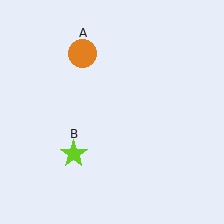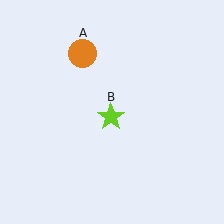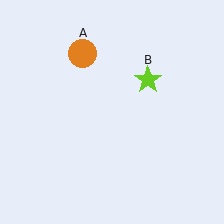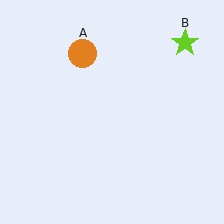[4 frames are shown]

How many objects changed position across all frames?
1 object changed position: lime star (object B).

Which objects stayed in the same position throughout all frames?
Orange circle (object A) remained stationary.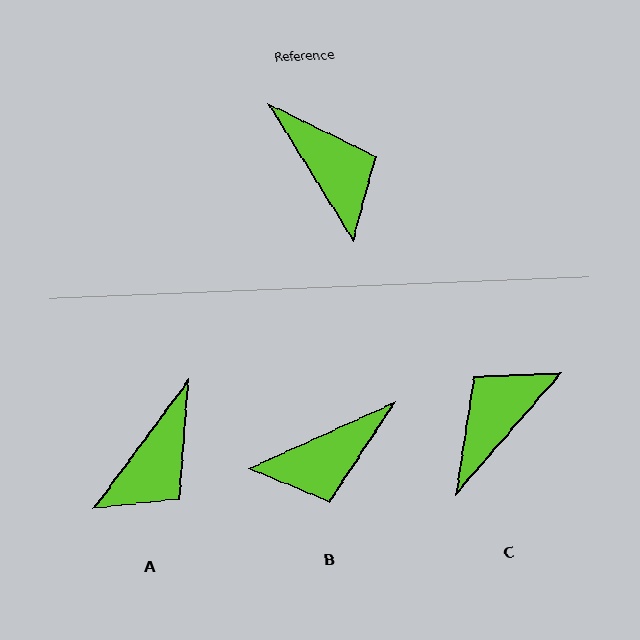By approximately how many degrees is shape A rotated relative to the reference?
Approximately 68 degrees clockwise.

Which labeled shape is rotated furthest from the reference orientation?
C, about 107 degrees away.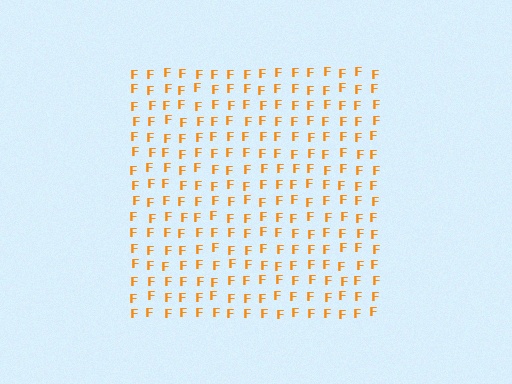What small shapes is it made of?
It is made of small letter F's.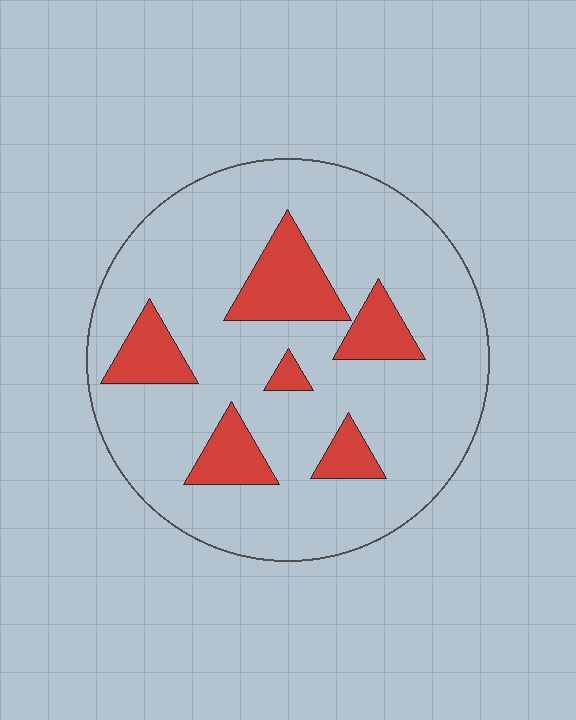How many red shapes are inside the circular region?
6.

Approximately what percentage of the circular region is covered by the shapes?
Approximately 20%.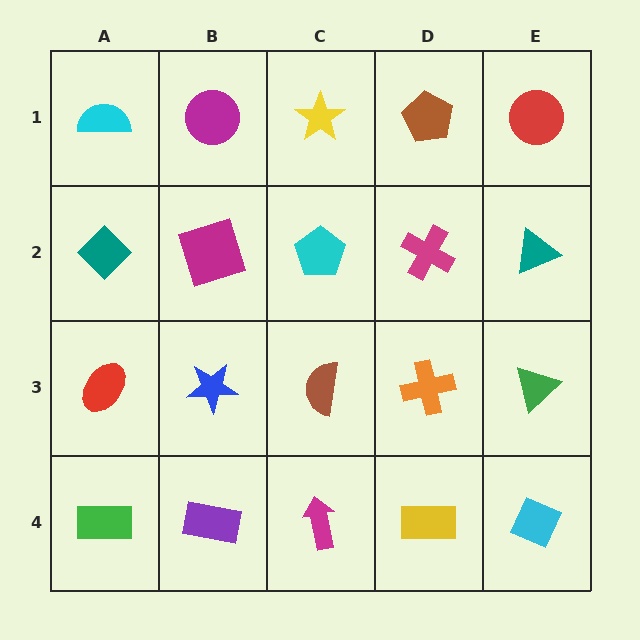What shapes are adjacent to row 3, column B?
A magenta square (row 2, column B), a purple rectangle (row 4, column B), a red ellipse (row 3, column A), a brown semicircle (row 3, column C).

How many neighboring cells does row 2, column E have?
3.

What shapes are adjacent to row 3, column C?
A cyan pentagon (row 2, column C), a magenta arrow (row 4, column C), a blue star (row 3, column B), an orange cross (row 3, column D).